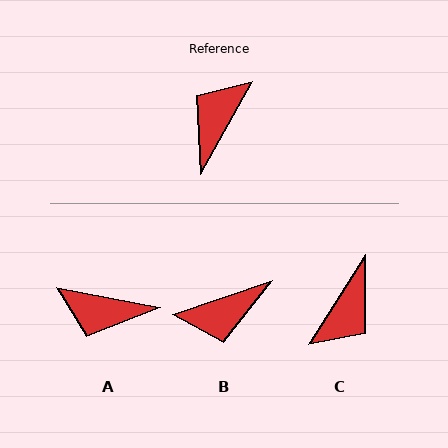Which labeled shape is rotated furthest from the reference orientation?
C, about 177 degrees away.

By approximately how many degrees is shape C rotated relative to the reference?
Approximately 177 degrees counter-clockwise.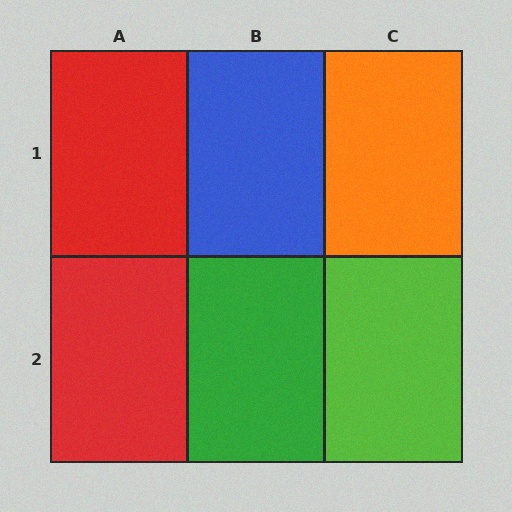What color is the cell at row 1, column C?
Orange.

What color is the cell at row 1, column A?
Red.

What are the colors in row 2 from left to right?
Red, green, lime.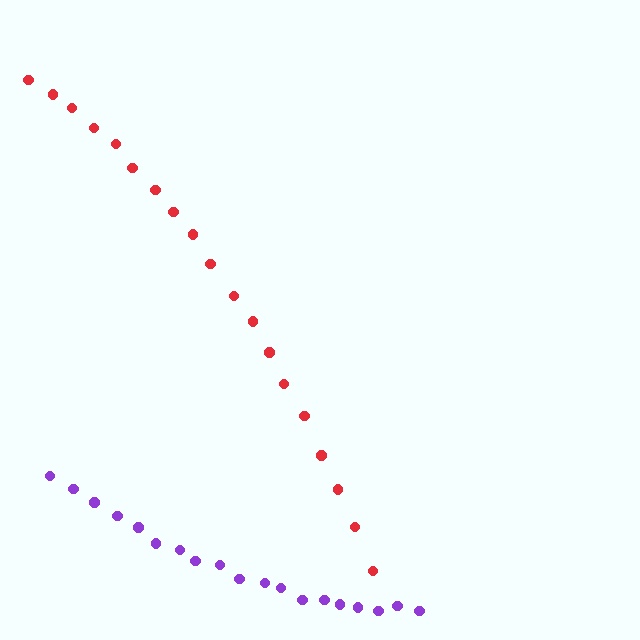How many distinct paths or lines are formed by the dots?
There are 2 distinct paths.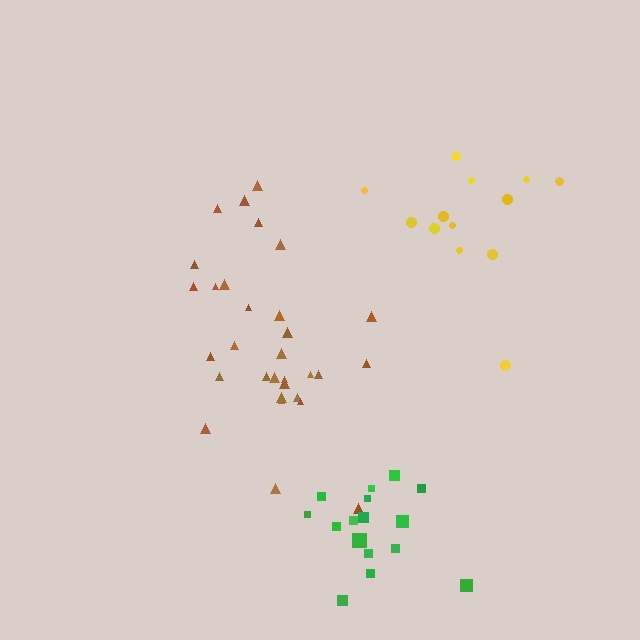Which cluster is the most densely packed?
Green.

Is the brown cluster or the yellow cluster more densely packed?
Brown.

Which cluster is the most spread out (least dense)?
Yellow.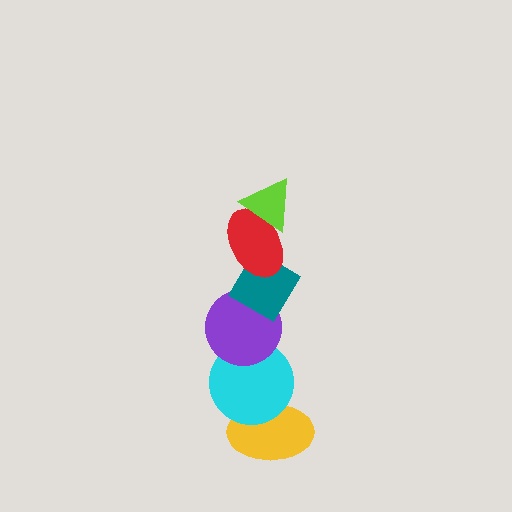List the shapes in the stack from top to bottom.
From top to bottom: the lime triangle, the red ellipse, the teal diamond, the purple circle, the cyan circle, the yellow ellipse.